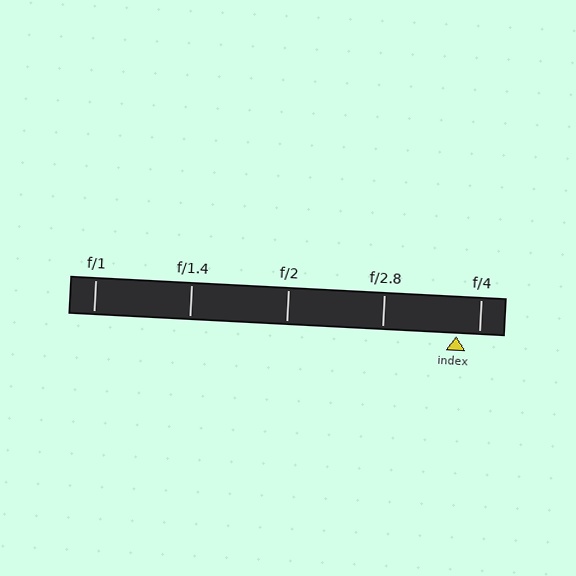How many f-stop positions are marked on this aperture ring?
There are 5 f-stop positions marked.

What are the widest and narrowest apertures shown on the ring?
The widest aperture shown is f/1 and the narrowest is f/4.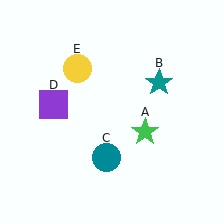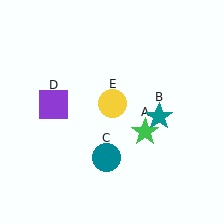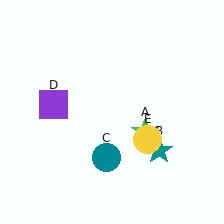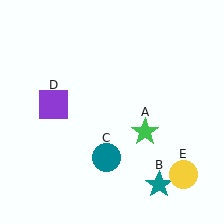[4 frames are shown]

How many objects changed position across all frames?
2 objects changed position: teal star (object B), yellow circle (object E).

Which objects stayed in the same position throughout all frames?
Green star (object A) and teal circle (object C) and purple square (object D) remained stationary.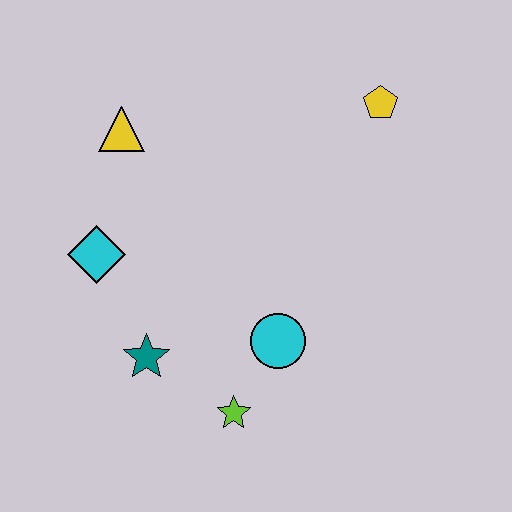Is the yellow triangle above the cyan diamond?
Yes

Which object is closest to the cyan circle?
The lime star is closest to the cyan circle.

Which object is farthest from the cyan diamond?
The yellow pentagon is farthest from the cyan diamond.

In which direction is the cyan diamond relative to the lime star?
The cyan diamond is above the lime star.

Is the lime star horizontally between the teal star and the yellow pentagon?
Yes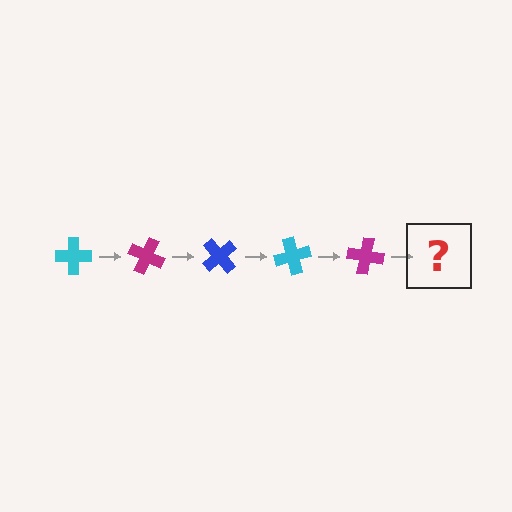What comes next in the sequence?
The next element should be a blue cross, rotated 125 degrees from the start.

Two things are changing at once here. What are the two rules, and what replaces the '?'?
The two rules are that it rotates 25 degrees each step and the color cycles through cyan, magenta, and blue. The '?' should be a blue cross, rotated 125 degrees from the start.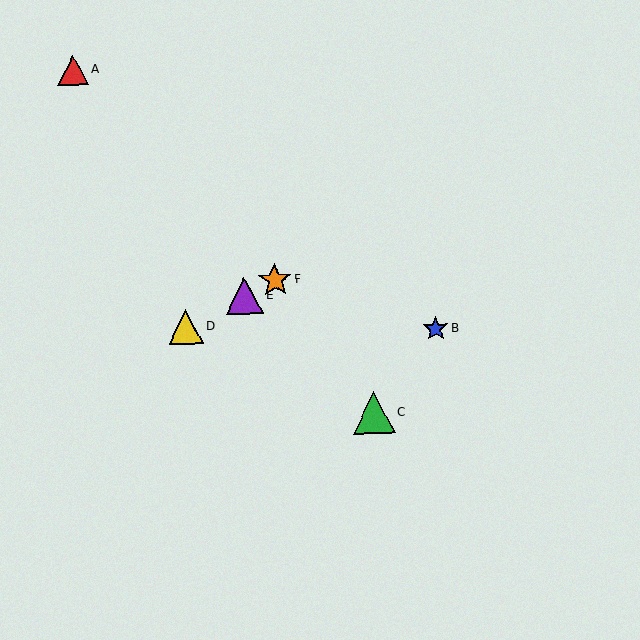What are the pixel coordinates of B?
Object B is at (436, 329).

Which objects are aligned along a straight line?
Objects D, E, F are aligned along a straight line.